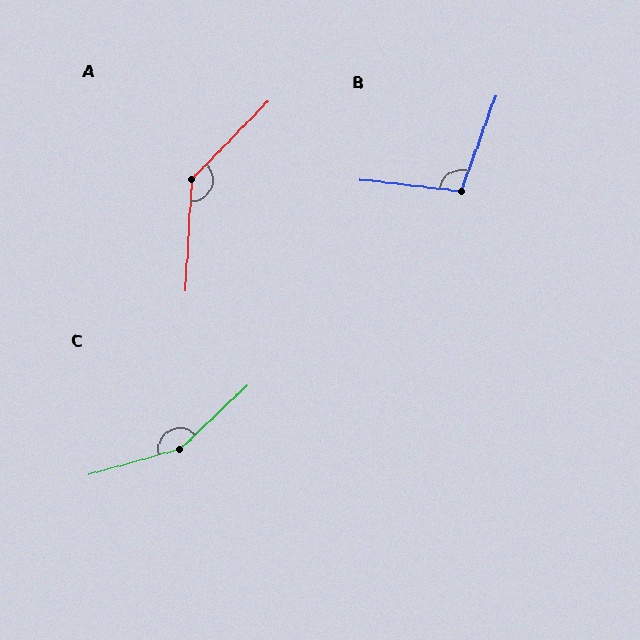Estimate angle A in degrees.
Approximately 138 degrees.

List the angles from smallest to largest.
B (103°), A (138°), C (152°).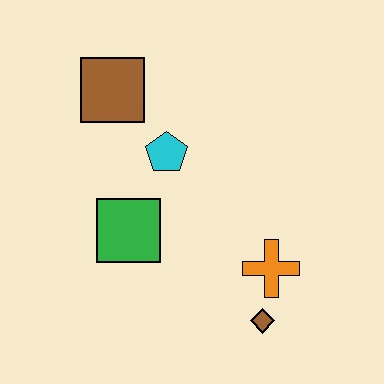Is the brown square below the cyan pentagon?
No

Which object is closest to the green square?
The cyan pentagon is closest to the green square.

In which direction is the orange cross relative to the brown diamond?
The orange cross is above the brown diamond.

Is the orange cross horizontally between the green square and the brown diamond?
No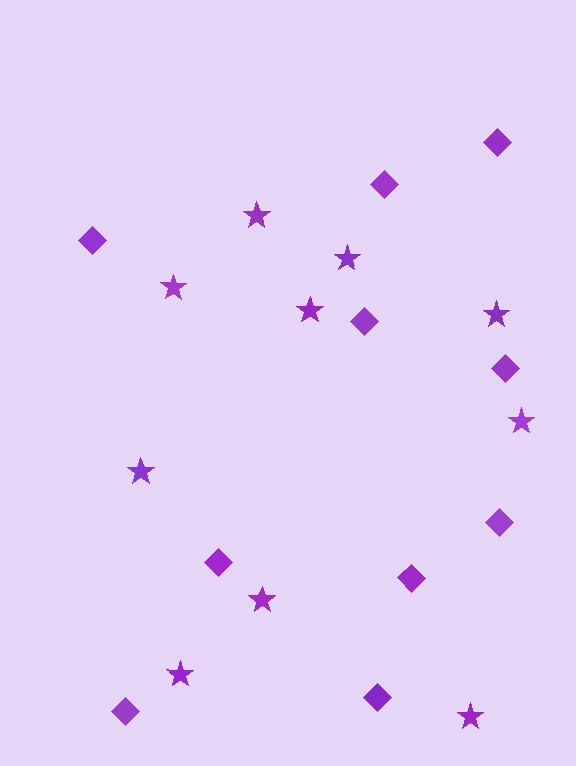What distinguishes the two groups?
There are 2 groups: one group of diamonds (10) and one group of stars (10).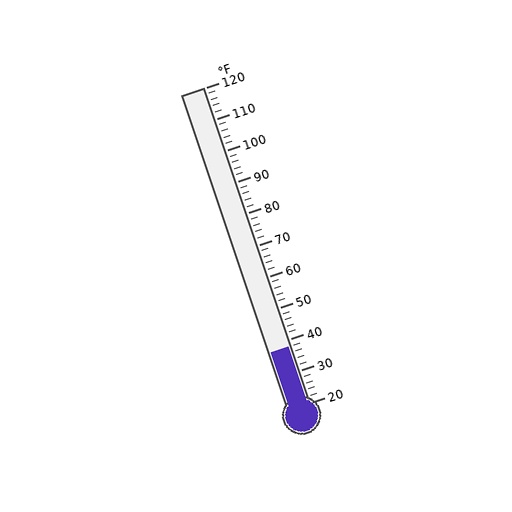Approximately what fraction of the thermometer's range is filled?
The thermometer is filled to approximately 20% of its range.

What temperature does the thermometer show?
The thermometer shows approximately 38°F.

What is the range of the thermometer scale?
The thermometer scale ranges from 20°F to 120°F.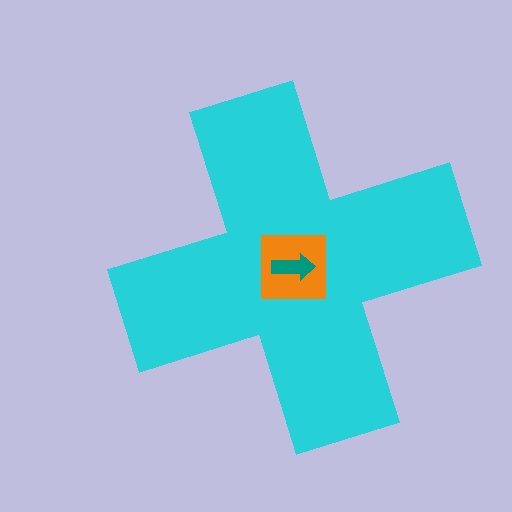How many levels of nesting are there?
3.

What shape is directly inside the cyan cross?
The orange square.